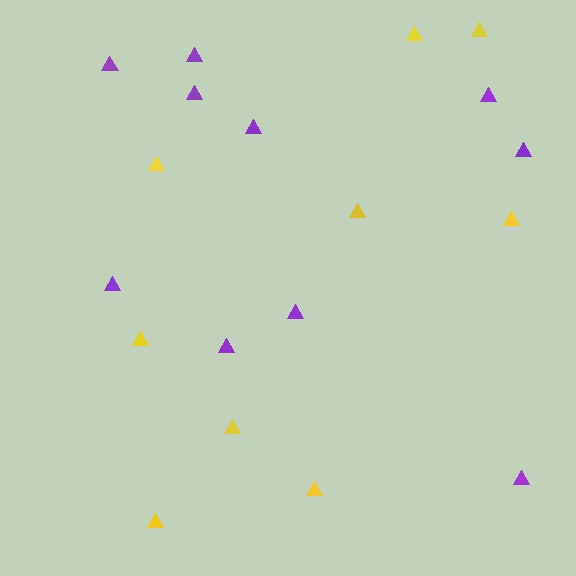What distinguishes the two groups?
There are 2 groups: one group of yellow triangles (9) and one group of purple triangles (10).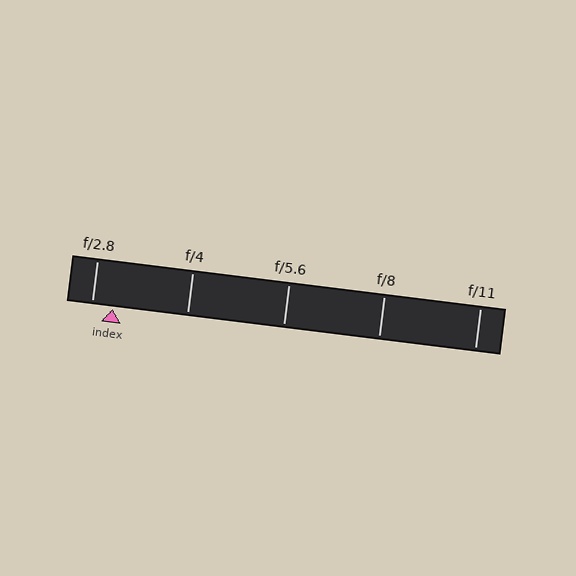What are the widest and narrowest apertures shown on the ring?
The widest aperture shown is f/2.8 and the narrowest is f/11.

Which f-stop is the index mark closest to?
The index mark is closest to f/2.8.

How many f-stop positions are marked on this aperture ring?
There are 5 f-stop positions marked.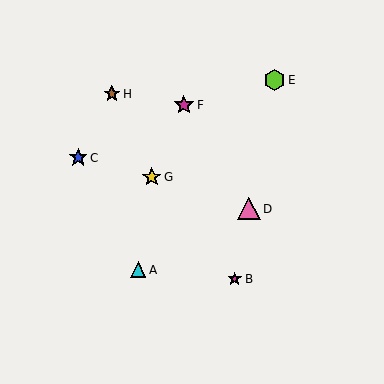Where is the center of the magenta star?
The center of the magenta star is at (184, 105).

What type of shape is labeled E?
Shape E is a lime hexagon.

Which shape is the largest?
The pink triangle (labeled D) is the largest.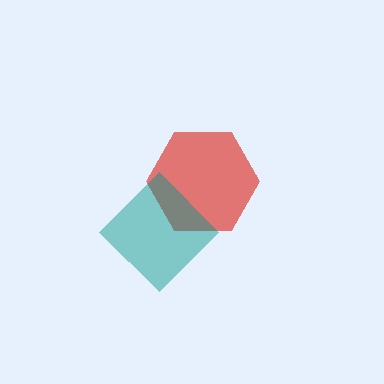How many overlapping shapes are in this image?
There are 2 overlapping shapes in the image.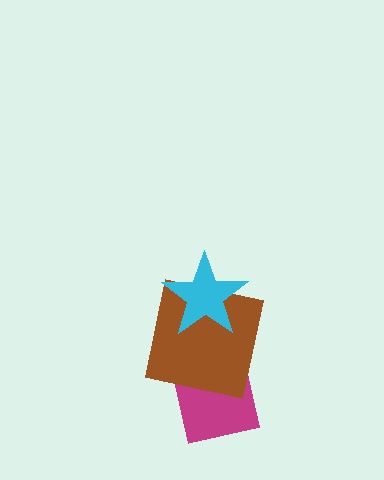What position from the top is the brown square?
The brown square is 2nd from the top.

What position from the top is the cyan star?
The cyan star is 1st from the top.